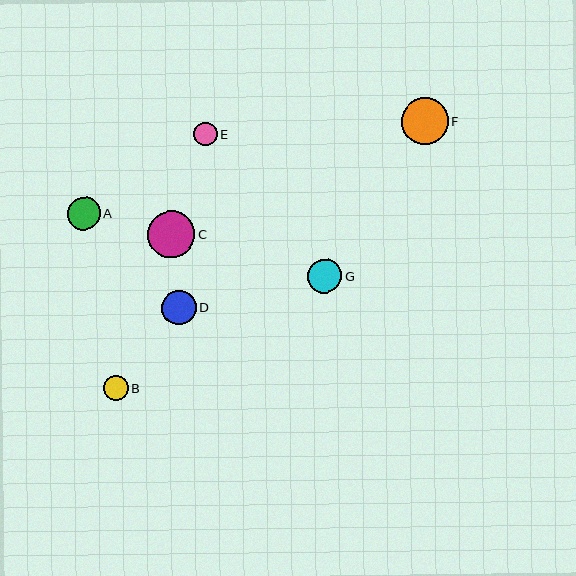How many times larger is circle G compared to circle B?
Circle G is approximately 1.4 times the size of circle B.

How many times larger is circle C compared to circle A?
Circle C is approximately 1.4 times the size of circle A.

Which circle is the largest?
Circle C is the largest with a size of approximately 47 pixels.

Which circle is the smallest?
Circle E is the smallest with a size of approximately 23 pixels.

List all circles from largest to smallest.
From largest to smallest: C, F, G, D, A, B, E.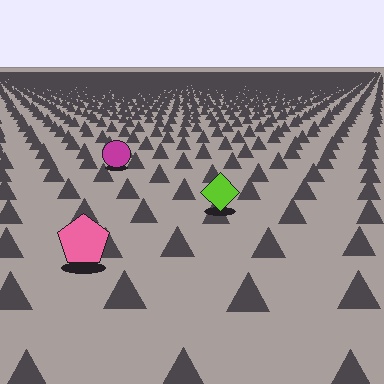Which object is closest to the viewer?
The pink pentagon is closest. The texture marks near it are larger and more spread out.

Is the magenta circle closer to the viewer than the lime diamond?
No. The lime diamond is closer — you can tell from the texture gradient: the ground texture is coarser near it.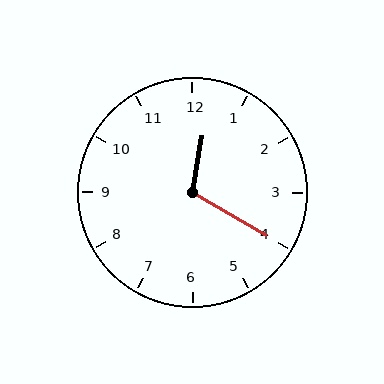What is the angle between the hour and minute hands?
Approximately 110 degrees.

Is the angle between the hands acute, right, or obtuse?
It is obtuse.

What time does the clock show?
12:20.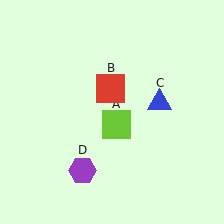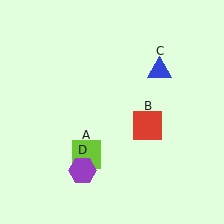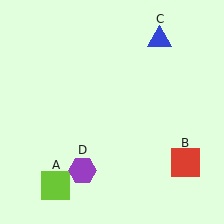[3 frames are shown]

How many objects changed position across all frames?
3 objects changed position: lime square (object A), red square (object B), blue triangle (object C).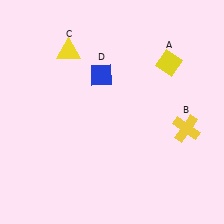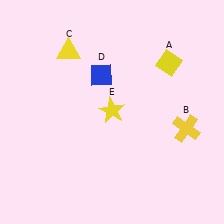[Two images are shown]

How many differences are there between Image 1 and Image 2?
There is 1 difference between the two images.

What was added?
A yellow star (E) was added in Image 2.